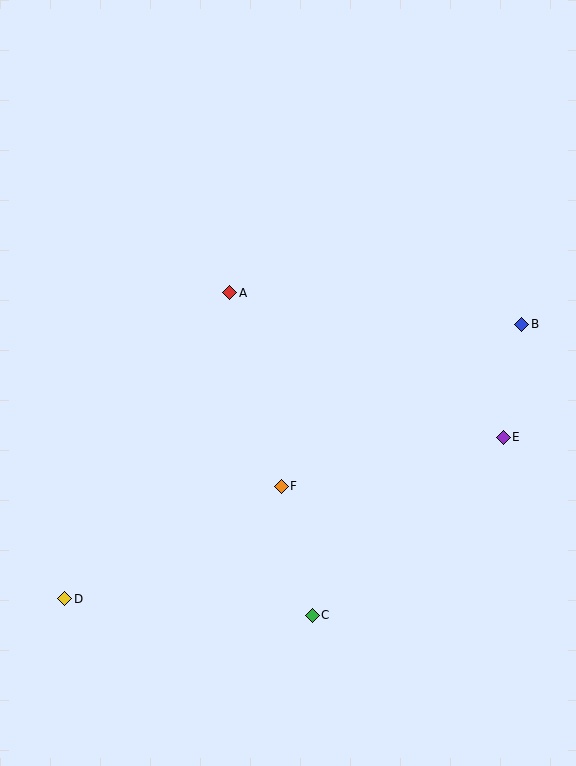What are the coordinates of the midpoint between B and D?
The midpoint between B and D is at (293, 462).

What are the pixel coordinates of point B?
Point B is at (522, 324).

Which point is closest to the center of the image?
Point F at (281, 486) is closest to the center.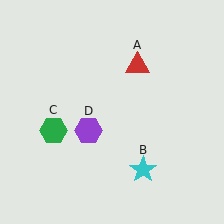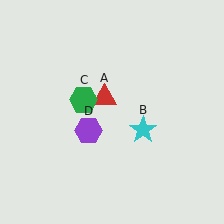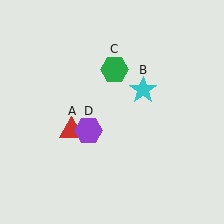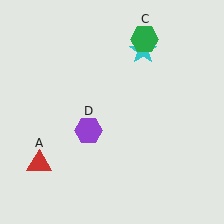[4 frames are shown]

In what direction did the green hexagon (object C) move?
The green hexagon (object C) moved up and to the right.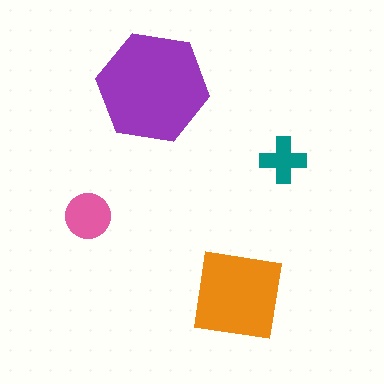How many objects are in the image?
There are 4 objects in the image.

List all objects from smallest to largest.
The teal cross, the pink circle, the orange square, the purple hexagon.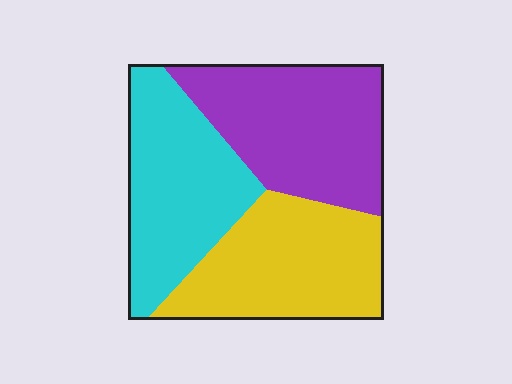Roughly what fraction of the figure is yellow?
Yellow covers around 35% of the figure.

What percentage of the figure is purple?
Purple takes up about one third (1/3) of the figure.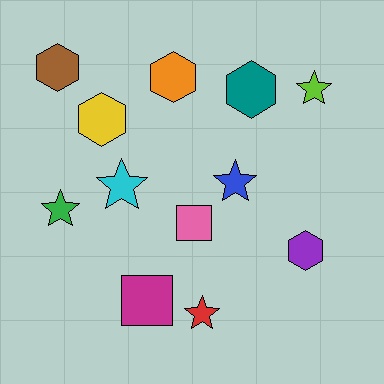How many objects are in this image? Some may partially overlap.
There are 12 objects.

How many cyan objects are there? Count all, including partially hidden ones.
There is 1 cyan object.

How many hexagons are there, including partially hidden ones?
There are 5 hexagons.